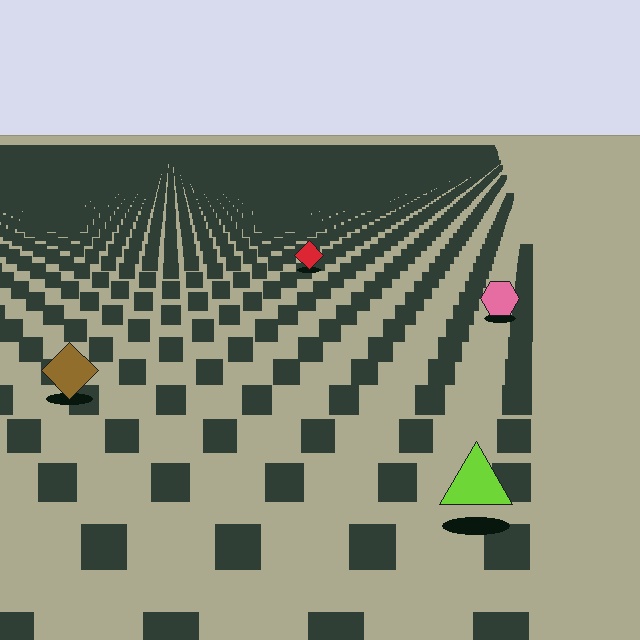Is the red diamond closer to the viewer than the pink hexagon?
No. The pink hexagon is closer — you can tell from the texture gradient: the ground texture is coarser near it.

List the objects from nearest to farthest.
From nearest to farthest: the lime triangle, the brown diamond, the pink hexagon, the red diamond.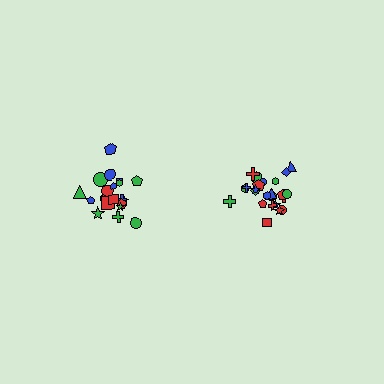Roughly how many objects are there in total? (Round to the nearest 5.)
Roughly 45 objects in total.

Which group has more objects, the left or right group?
The right group.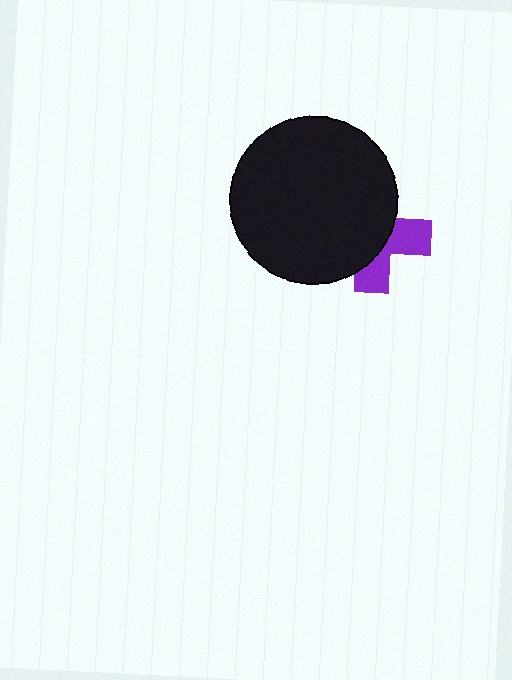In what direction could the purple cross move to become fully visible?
The purple cross could move right. That would shift it out from behind the black circle entirely.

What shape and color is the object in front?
The object in front is a black circle.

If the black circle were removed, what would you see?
You would see the complete purple cross.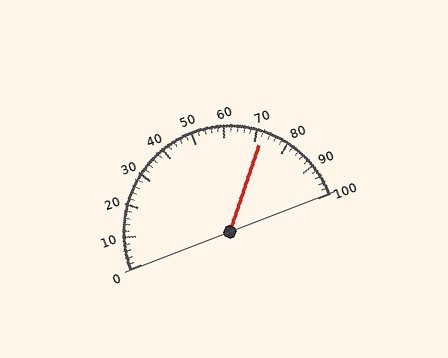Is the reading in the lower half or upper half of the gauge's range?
The reading is in the upper half of the range (0 to 100).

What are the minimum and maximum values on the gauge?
The gauge ranges from 0 to 100.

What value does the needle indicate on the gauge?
The needle indicates approximately 72.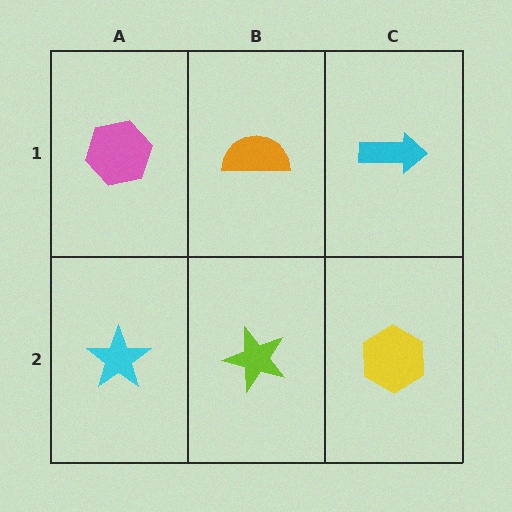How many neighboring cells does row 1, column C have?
2.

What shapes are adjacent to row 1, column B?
A lime star (row 2, column B), a pink hexagon (row 1, column A), a cyan arrow (row 1, column C).